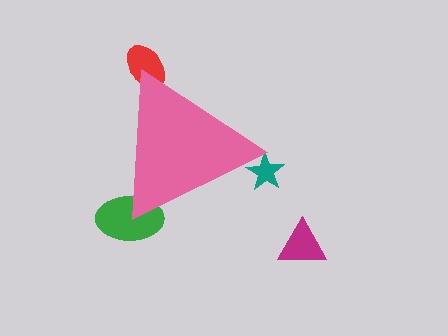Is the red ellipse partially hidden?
Yes, the red ellipse is partially hidden behind the pink triangle.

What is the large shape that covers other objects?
A pink triangle.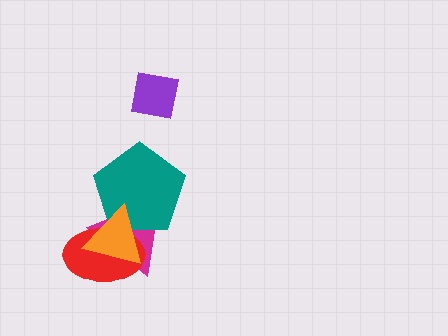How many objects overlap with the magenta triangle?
3 objects overlap with the magenta triangle.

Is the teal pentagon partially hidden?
Yes, it is partially covered by another shape.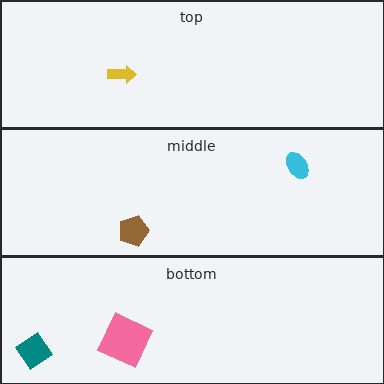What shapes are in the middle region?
The brown pentagon, the cyan ellipse.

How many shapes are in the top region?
1.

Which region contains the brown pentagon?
The middle region.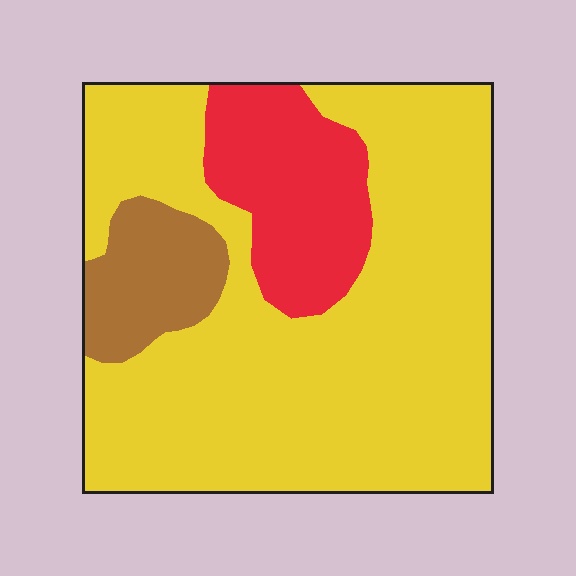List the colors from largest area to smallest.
From largest to smallest: yellow, red, brown.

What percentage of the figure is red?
Red covers 17% of the figure.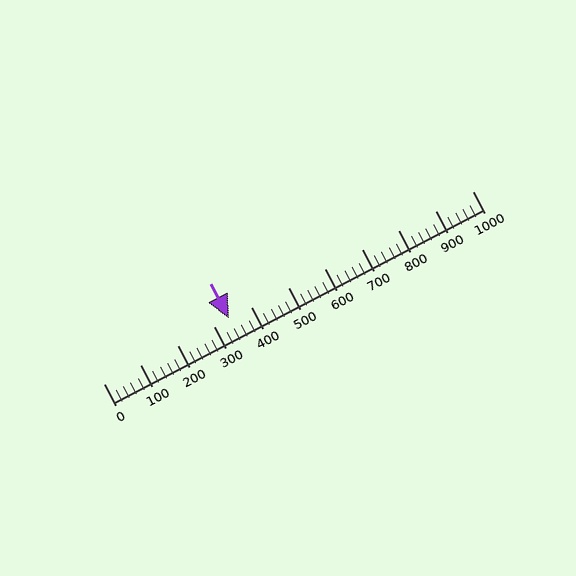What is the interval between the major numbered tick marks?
The major tick marks are spaced 100 units apart.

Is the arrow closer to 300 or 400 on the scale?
The arrow is closer to 300.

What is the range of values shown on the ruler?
The ruler shows values from 0 to 1000.